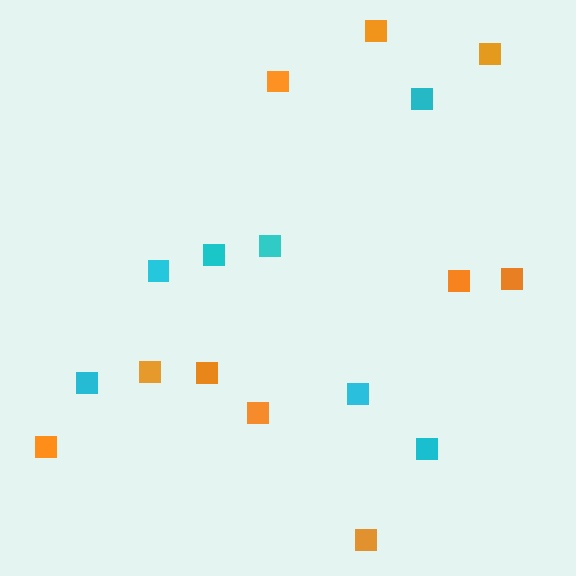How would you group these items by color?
There are 2 groups: one group of cyan squares (7) and one group of orange squares (10).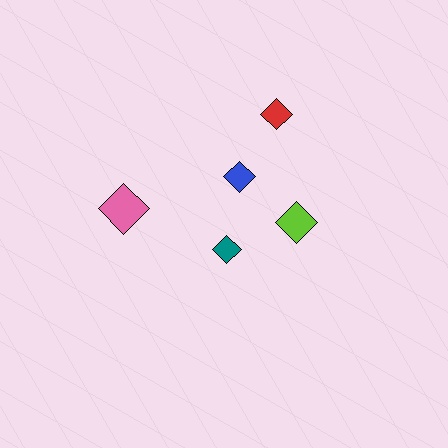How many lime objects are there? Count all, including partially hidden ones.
There is 1 lime object.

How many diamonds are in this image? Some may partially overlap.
There are 5 diamonds.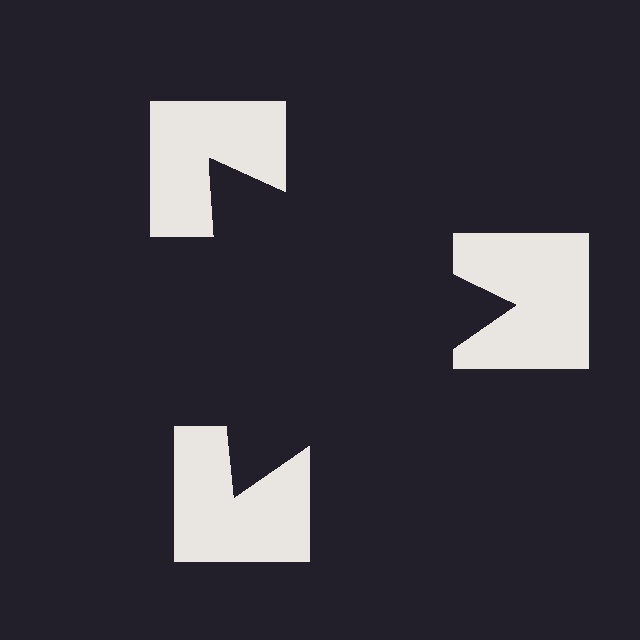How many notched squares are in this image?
There are 3 — one at each vertex of the illusory triangle.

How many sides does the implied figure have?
3 sides.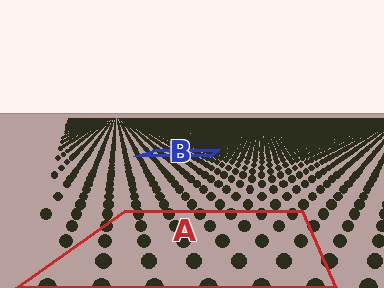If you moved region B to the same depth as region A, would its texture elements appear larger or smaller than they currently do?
They would appear larger. At a closer depth, the same texture elements are projected at a bigger on-screen size.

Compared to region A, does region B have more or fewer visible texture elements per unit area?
Region B has more texture elements per unit area — they are packed more densely because it is farther away.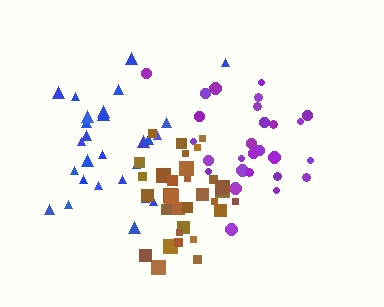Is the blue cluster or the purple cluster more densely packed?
Blue.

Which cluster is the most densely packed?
Brown.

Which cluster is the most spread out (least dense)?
Purple.